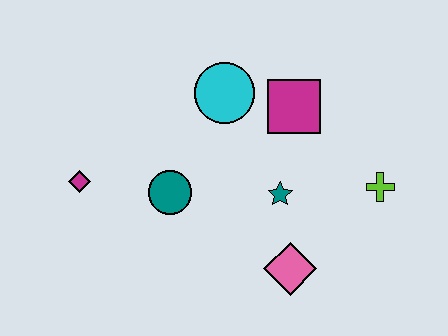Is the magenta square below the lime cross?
No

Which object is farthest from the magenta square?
The magenta diamond is farthest from the magenta square.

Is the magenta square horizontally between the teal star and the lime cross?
Yes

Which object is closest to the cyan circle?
The magenta square is closest to the cyan circle.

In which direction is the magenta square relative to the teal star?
The magenta square is above the teal star.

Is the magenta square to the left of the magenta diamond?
No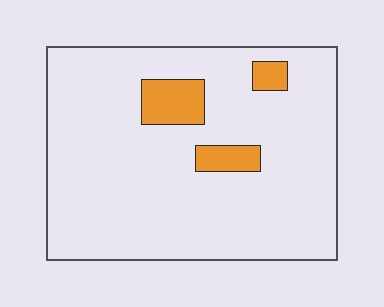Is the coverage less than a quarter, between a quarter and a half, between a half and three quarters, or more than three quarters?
Less than a quarter.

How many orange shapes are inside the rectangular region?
3.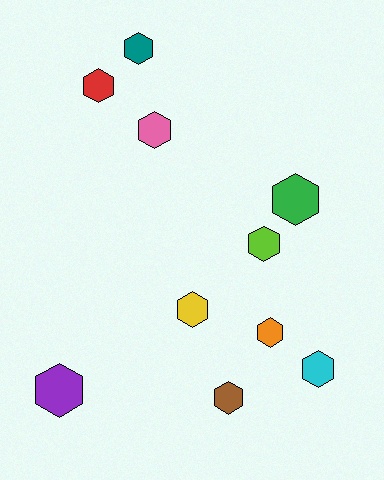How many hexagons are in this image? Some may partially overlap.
There are 10 hexagons.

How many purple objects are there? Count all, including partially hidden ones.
There is 1 purple object.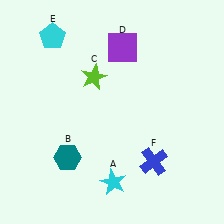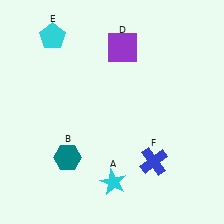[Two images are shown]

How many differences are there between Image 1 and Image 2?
There is 1 difference between the two images.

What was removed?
The lime star (C) was removed in Image 2.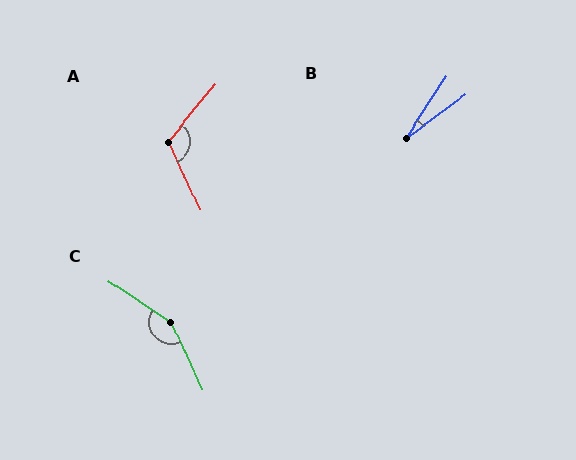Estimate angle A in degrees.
Approximately 116 degrees.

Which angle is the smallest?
B, at approximately 21 degrees.